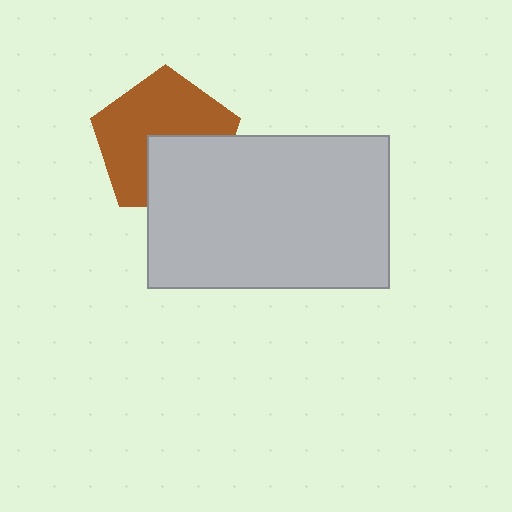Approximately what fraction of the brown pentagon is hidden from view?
Roughly 37% of the brown pentagon is hidden behind the light gray rectangle.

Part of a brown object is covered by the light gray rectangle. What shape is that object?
It is a pentagon.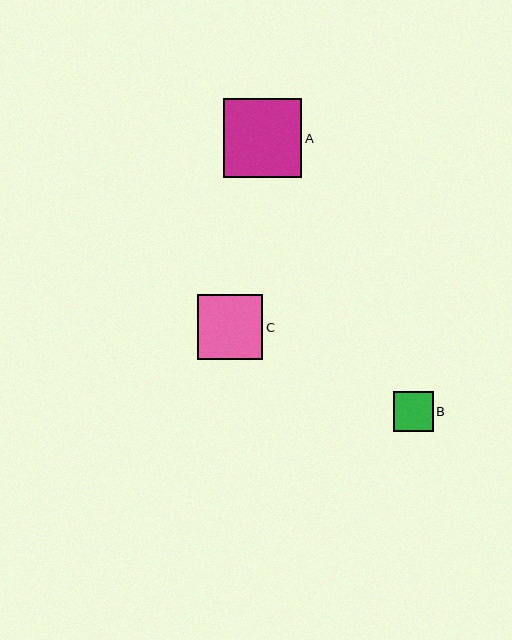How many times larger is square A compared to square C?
Square A is approximately 1.2 times the size of square C.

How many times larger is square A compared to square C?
Square A is approximately 1.2 times the size of square C.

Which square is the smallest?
Square B is the smallest with a size of approximately 40 pixels.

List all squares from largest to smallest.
From largest to smallest: A, C, B.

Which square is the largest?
Square A is the largest with a size of approximately 79 pixels.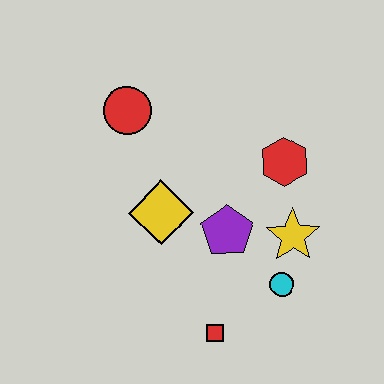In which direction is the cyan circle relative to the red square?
The cyan circle is to the right of the red square.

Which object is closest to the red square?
The cyan circle is closest to the red square.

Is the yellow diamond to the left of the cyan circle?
Yes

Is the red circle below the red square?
No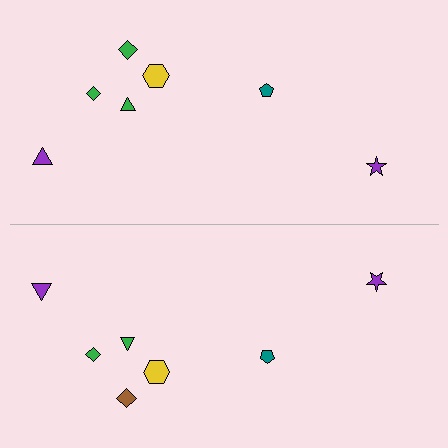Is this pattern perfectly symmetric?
No, the pattern is not perfectly symmetric. The brown diamond on the bottom side breaks the symmetry — its mirror counterpart is green.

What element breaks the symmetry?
The brown diamond on the bottom side breaks the symmetry — its mirror counterpart is green.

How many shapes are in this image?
There are 14 shapes in this image.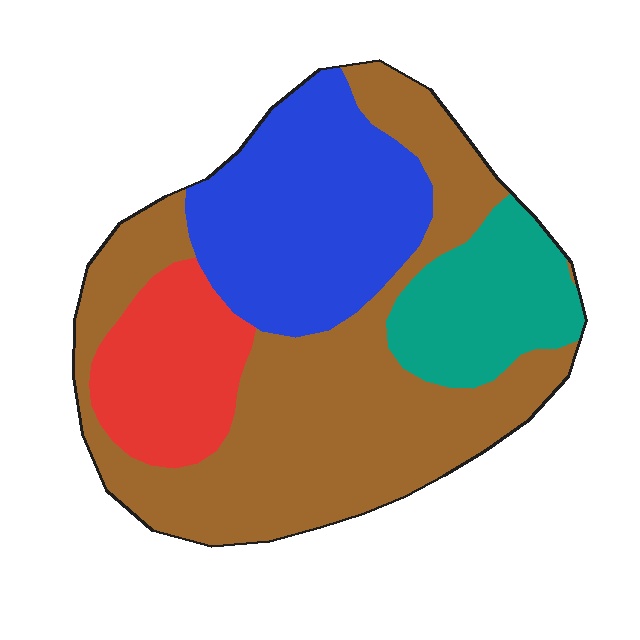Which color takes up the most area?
Brown, at roughly 45%.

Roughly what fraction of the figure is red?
Red takes up less than a quarter of the figure.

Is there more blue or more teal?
Blue.